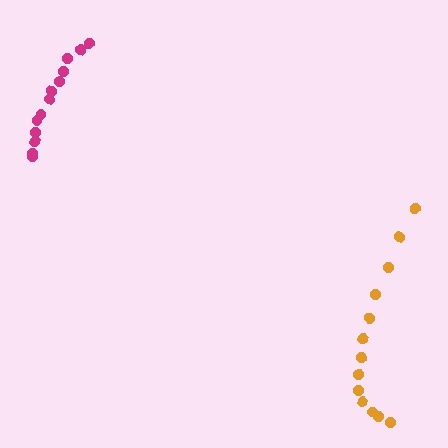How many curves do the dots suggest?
There are 2 distinct paths.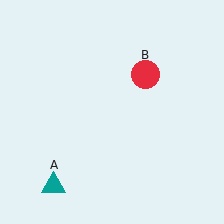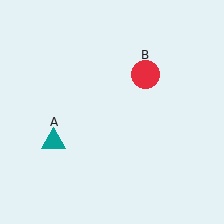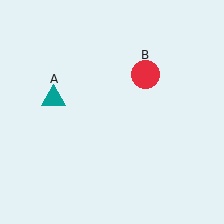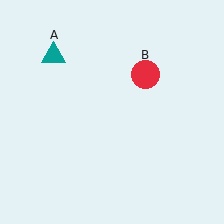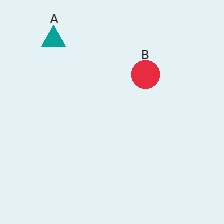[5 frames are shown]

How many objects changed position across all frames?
1 object changed position: teal triangle (object A).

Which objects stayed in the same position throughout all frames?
Red circle (object B) remained stationary.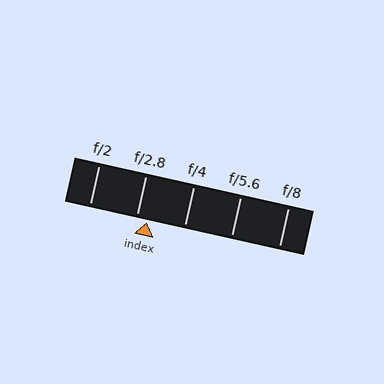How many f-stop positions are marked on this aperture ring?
There are 5 f-stop positions marked.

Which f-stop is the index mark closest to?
The index mark is closest to f/2.8.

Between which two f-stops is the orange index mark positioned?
The index mark is between f/2.8 and f/4.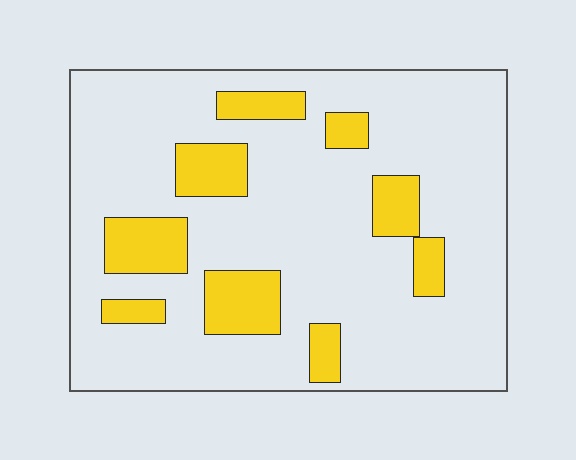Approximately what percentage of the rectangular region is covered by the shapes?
Approximately 20%.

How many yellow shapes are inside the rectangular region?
9.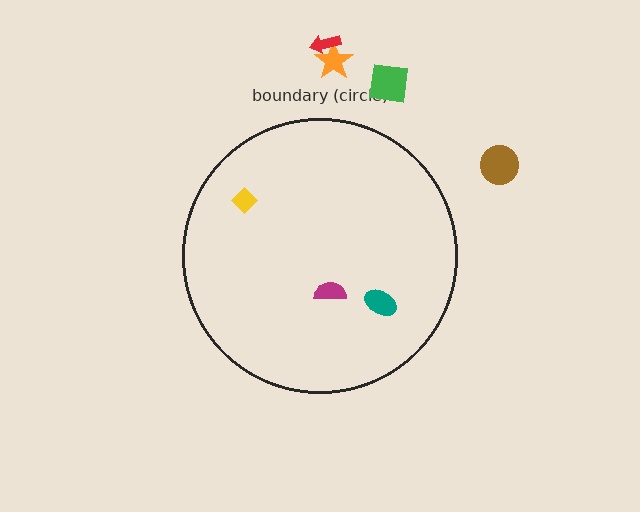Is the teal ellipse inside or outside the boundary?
Inside.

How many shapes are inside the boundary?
3 inside, 4 outside.